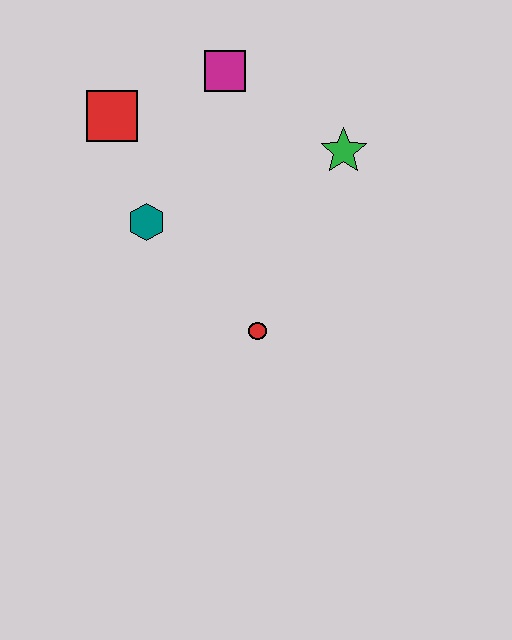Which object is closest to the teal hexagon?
The red square is closest to the teal hexagon.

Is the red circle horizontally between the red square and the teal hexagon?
No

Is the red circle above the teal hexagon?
No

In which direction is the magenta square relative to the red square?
The magenta square is to the right of the red square.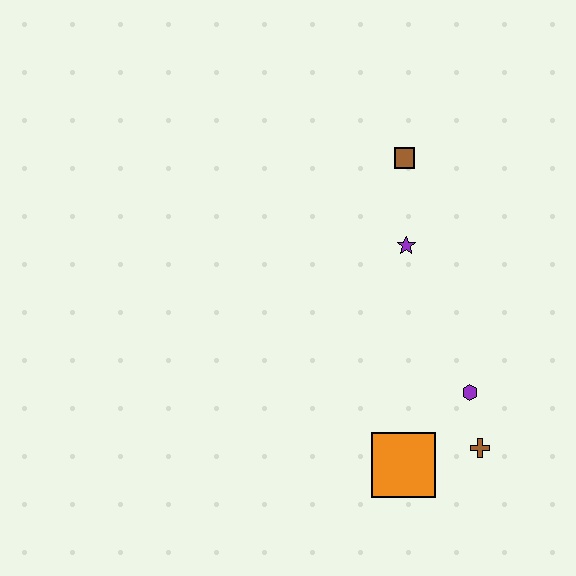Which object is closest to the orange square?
The brown cross is closest to the orange square.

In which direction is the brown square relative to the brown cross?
The brown square is above the brown cross.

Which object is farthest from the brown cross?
The brown square is farthest from the brown cross.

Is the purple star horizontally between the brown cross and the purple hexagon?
No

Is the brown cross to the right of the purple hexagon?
Yes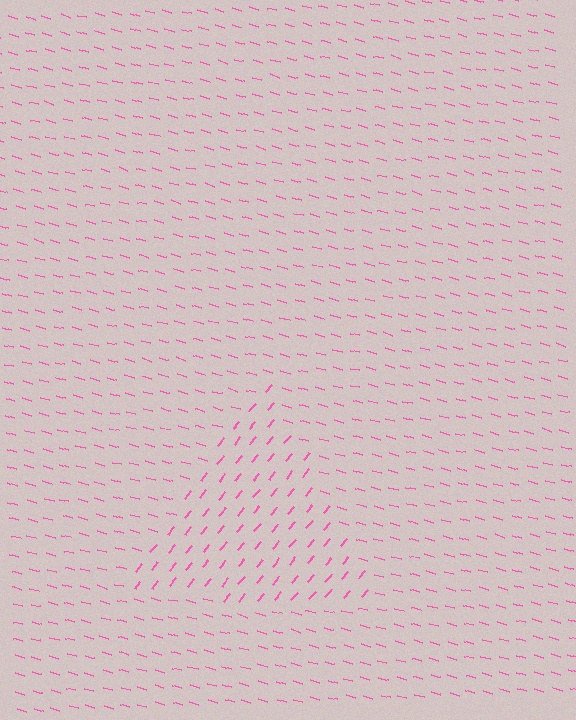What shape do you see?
I see a triangle.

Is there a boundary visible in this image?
Yes, there is a texture boundary formed by a change in line orientation.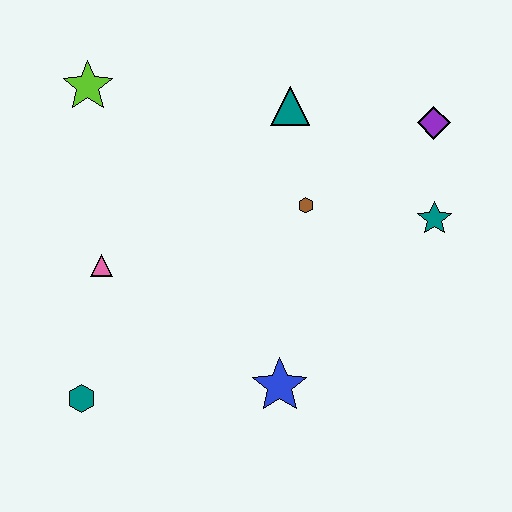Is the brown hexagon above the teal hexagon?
Yes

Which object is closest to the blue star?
The brown hexagon is closest to the blue star.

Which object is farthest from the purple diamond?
The teal hexagon is farthest from the purple diamond.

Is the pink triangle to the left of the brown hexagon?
Yes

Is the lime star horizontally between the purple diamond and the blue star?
No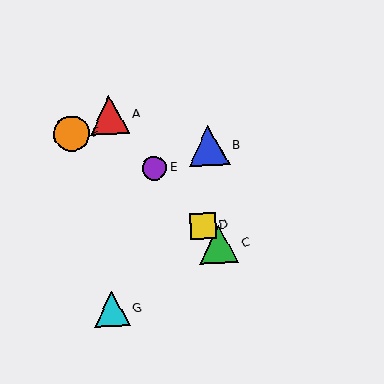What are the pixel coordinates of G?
Object G is at (112, 309).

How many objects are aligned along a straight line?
4 objects (A, C, D, E) are aligned along a straight line.